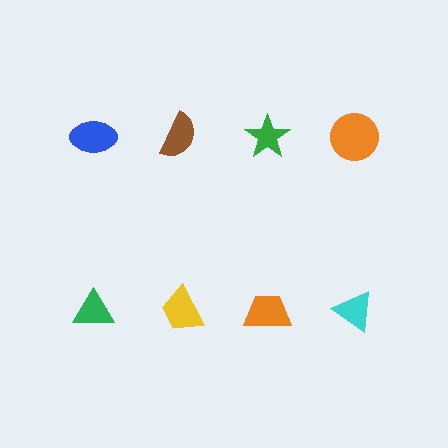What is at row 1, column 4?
An orange circle.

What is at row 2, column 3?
An orange trapezoid.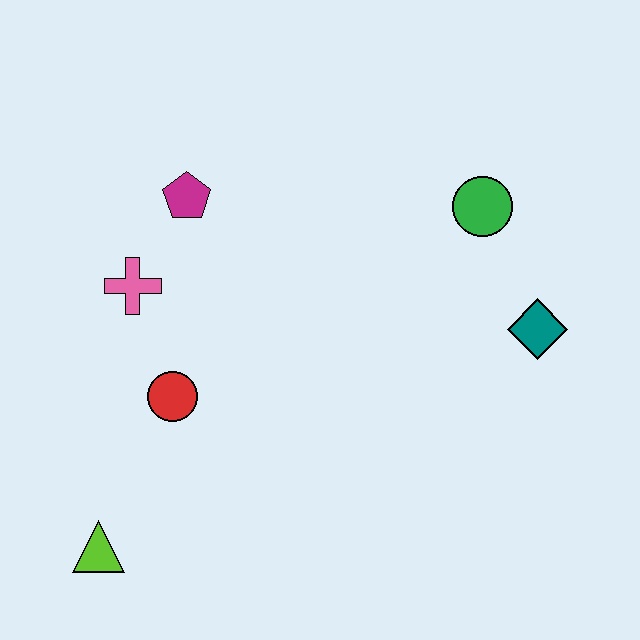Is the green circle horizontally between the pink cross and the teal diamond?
Yes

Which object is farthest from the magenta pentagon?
The teal diamond is farthest from the magenta pentagon.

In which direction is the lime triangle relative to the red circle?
The lime triangle is below the red circle.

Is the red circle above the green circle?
No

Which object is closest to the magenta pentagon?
The pink cross is closest to the magenta pentagon.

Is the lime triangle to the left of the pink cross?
Yes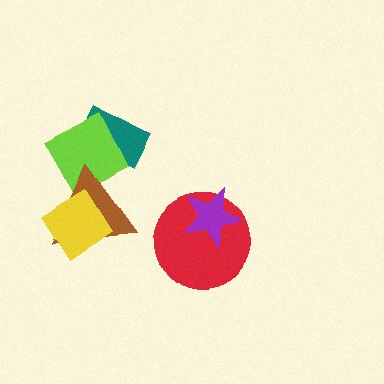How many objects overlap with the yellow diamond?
1 object overlaps with the yellow diamond.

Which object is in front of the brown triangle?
The yellow diamond is in front of the brown triangle.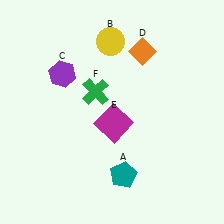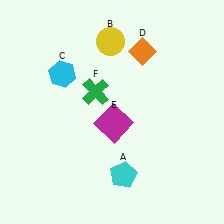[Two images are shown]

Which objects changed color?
A changed from teal to cyan. C changed from purple to cyan.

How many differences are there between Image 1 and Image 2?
There are 2 differences between the two images.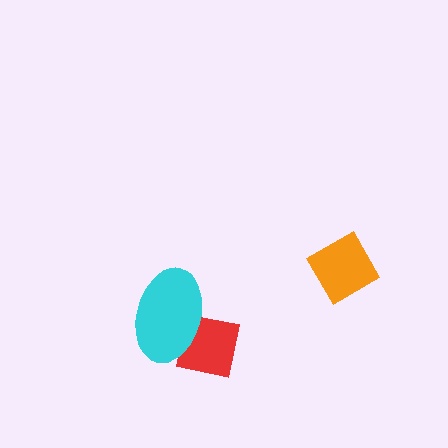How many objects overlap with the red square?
1 object overlaps with the red square.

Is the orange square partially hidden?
No, no other shape covers it.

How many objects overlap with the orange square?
0 objects overlap with the orange square.